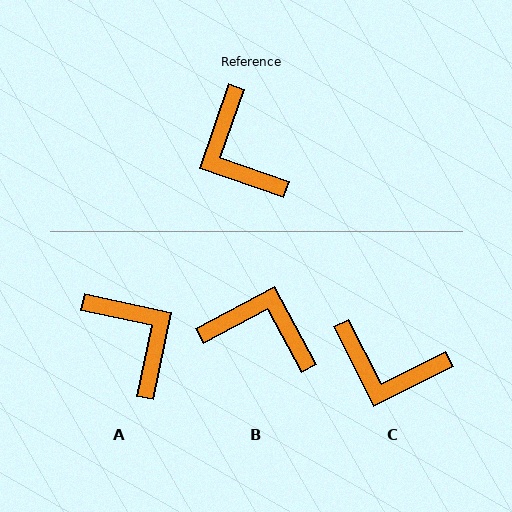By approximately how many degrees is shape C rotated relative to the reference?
Approximately 46 degrees counter-clockwise.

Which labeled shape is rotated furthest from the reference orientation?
A, about 173 degrees away.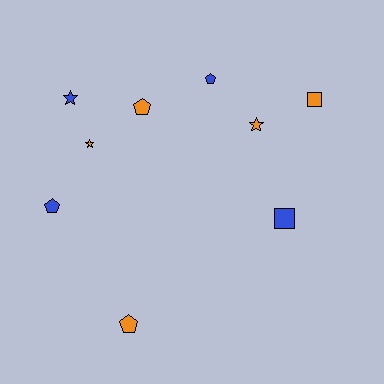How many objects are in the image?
There are 9 objects.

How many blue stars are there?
There is 1 blue star.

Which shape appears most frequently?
Pentagon, with 4 objects.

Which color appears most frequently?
Orange, with 5 objects.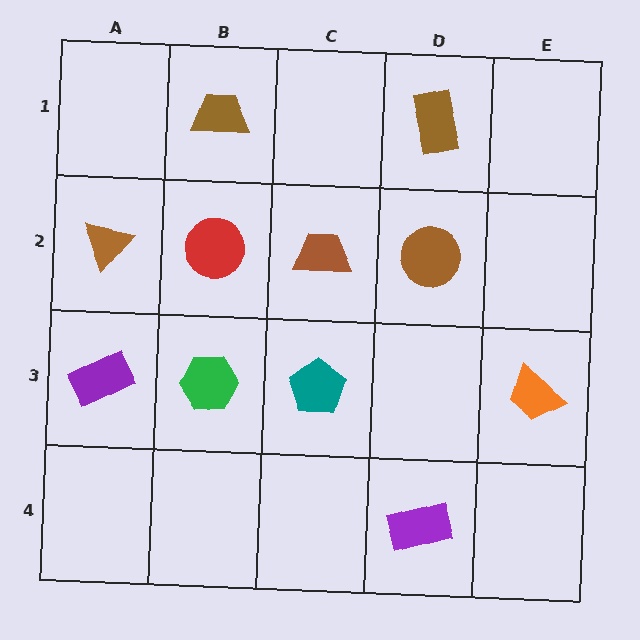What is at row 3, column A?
A purple rectangle.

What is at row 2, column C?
A brown trapezoid.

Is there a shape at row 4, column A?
No, that cell is empty.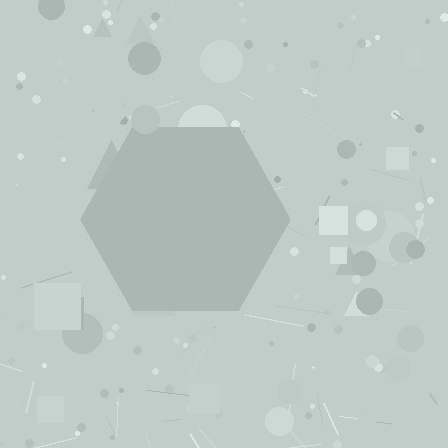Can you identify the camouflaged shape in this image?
The camouflaged shape is a hexagon.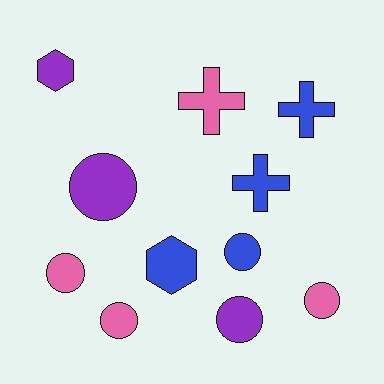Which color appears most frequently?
Pink, with 4 objects.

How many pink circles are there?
There are 3 pink circles.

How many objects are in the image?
There are 11 objects.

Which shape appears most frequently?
Circle, with 6 objects.